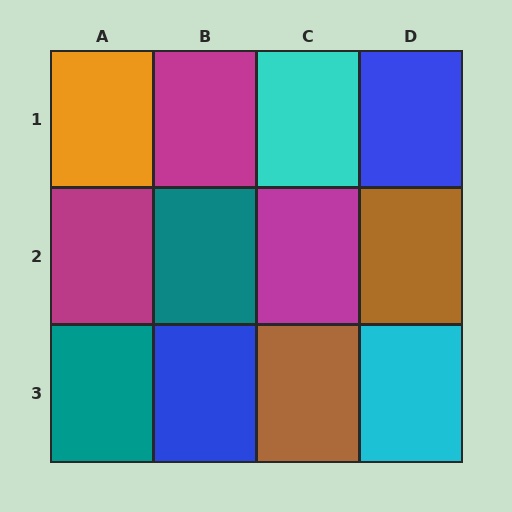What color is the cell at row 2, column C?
Magenta.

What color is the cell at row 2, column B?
Teal.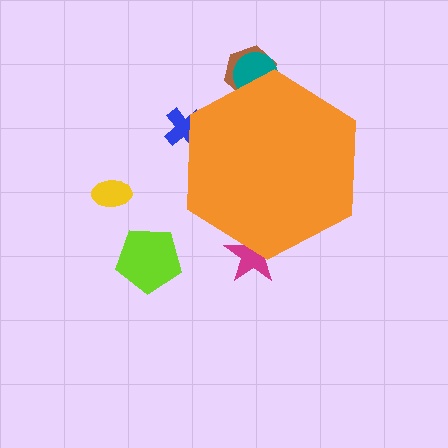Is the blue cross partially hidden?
Yes, the blue cross is partially hidden behind the orange hexagon.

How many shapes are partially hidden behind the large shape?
4 shapes are partially hidden.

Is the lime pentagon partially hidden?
No, the lime pentagon is fully visible.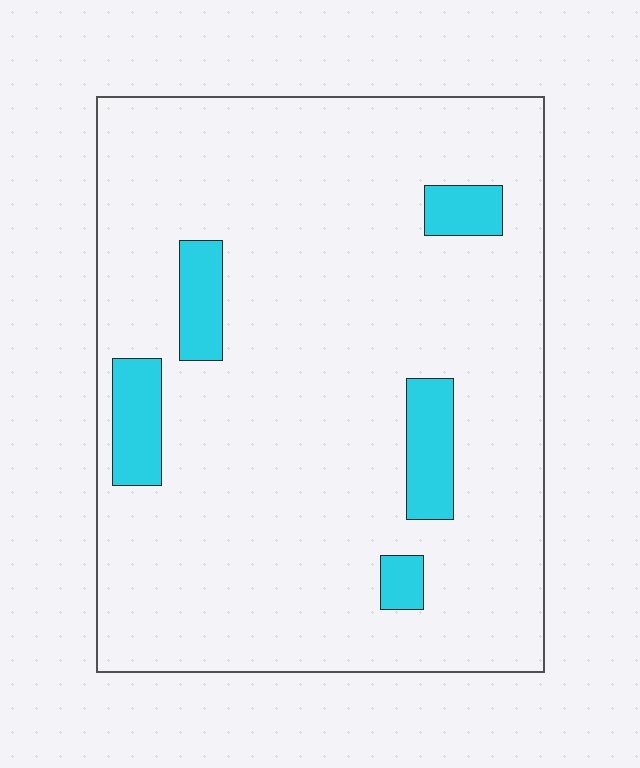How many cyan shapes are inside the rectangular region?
5.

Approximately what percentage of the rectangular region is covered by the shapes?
Approximately 10%.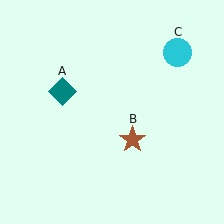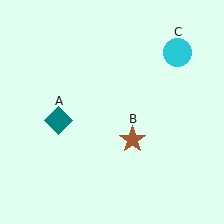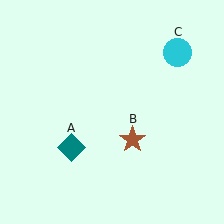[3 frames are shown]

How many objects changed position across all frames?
1 object changed position: teal diamond (object A).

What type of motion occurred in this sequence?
The teal diamond (object A) rotated counterclockwise around the center of the scene.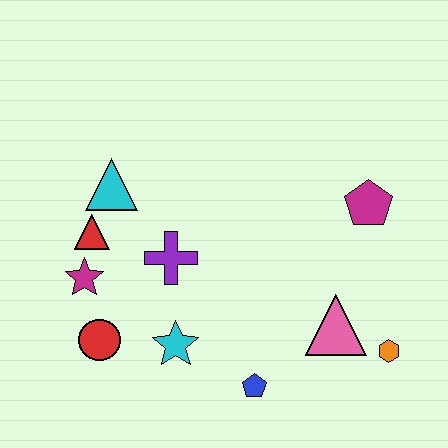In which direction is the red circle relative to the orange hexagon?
The red circle is to the left of the orange hexagon.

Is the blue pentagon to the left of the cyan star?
No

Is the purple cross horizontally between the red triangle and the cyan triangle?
No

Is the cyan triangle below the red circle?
No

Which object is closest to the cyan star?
The red circle is closest to the cyan star.